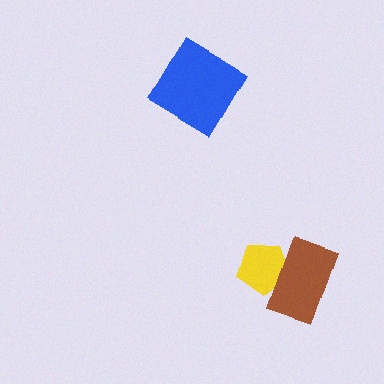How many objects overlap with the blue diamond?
0 objects overlap with the blue diamond.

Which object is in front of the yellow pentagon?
The brown rectangle is in front of the yellow pentagon.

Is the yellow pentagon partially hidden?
Yes, it is partially covered by another shape.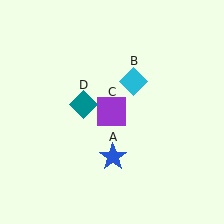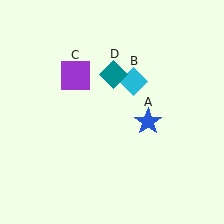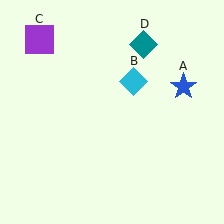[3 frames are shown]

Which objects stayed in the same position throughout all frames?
Cyan diamond (object B) remained stationary.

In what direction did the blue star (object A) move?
The blue star (object A) moved up and to the right.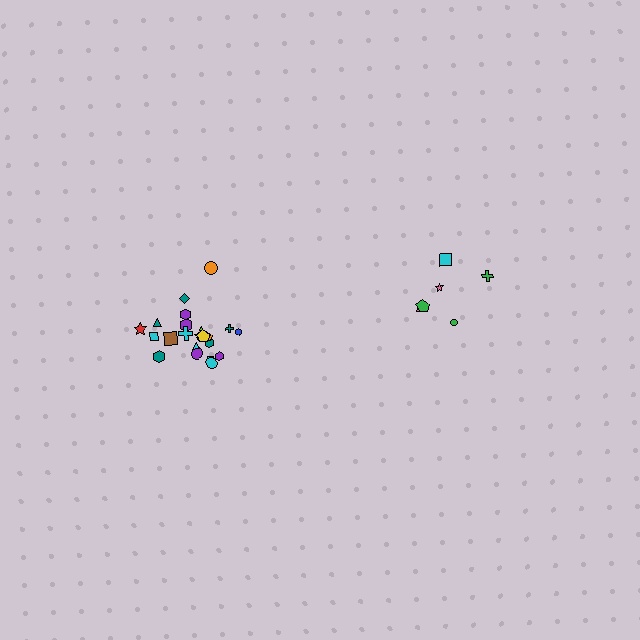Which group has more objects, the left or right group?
The left group.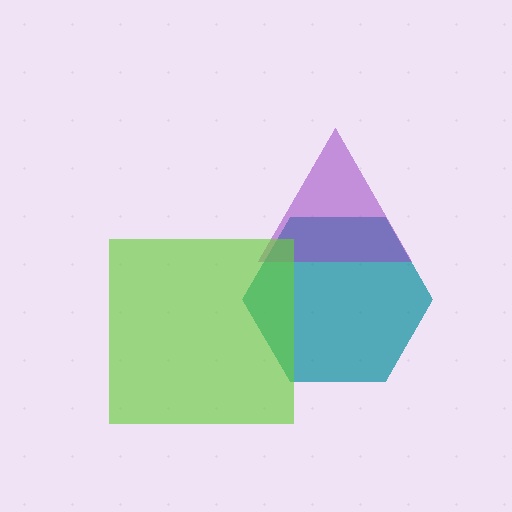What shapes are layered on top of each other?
The layered shapes are: a teal hexagon, a purple triangle, a lime square.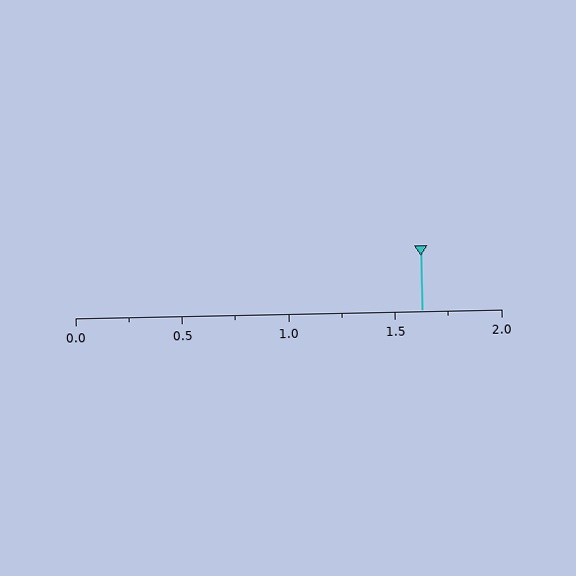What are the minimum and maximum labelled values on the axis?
The axis runs from 0.0 to 2.0.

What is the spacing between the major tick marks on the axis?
The major ticks are spaced 0.5 apart.